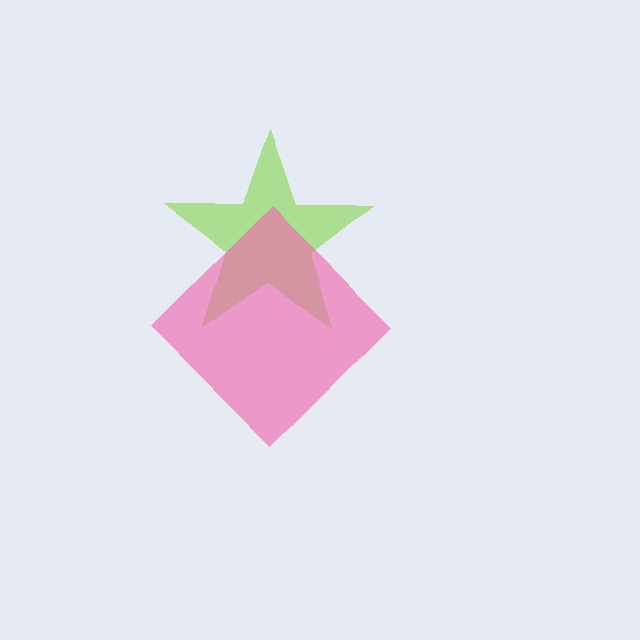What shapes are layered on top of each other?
The layered shapes are: a lime star, a pink diamond.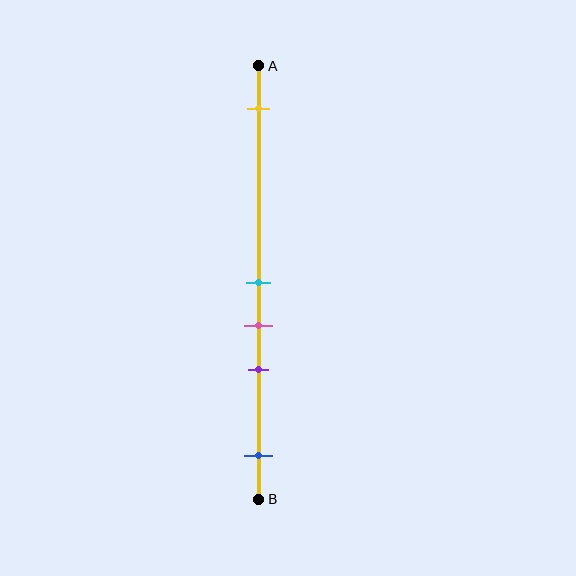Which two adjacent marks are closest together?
The cyan and pink marks are the closest adjacent pair.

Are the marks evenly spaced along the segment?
No, the marks are not evenly spaced.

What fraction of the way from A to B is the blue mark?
The blue mark is approximately 90% (0.9) of the way from A to B.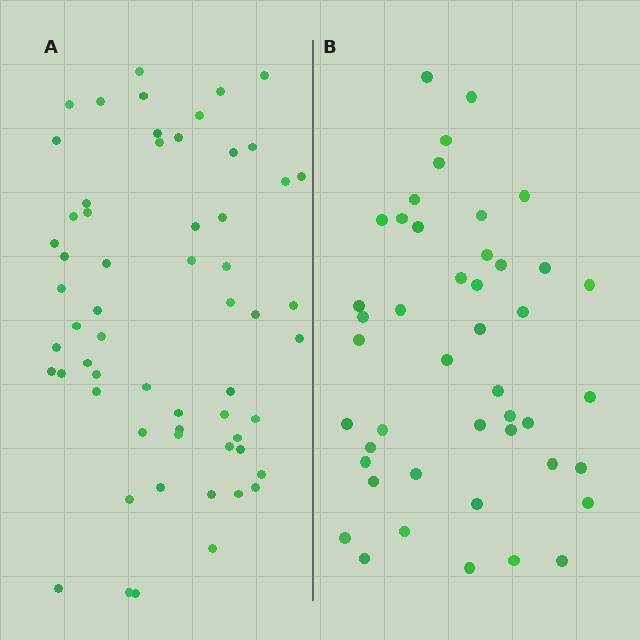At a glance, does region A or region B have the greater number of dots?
Region A (the left region) has more dots.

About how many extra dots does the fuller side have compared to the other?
Region A has approximately 15 more dots than region B.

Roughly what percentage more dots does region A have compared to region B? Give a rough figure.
About 35% more.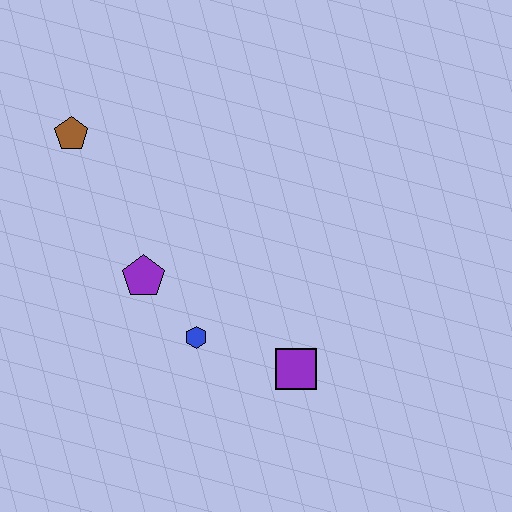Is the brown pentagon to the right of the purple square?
No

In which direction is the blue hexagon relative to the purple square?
The blue hexagon is to the left of the purple square.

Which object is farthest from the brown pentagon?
The purple square is farthest from the brown pentagon.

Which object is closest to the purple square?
The blue hexagon is closest to the purple square.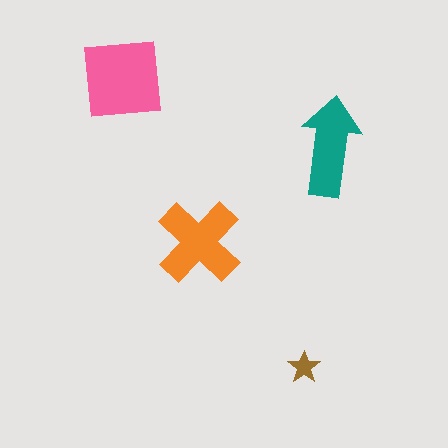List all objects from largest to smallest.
The pink square, the orange cross, the teal arrow, the brown star.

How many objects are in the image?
There are 4 objects in the image.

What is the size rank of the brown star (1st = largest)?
4th.